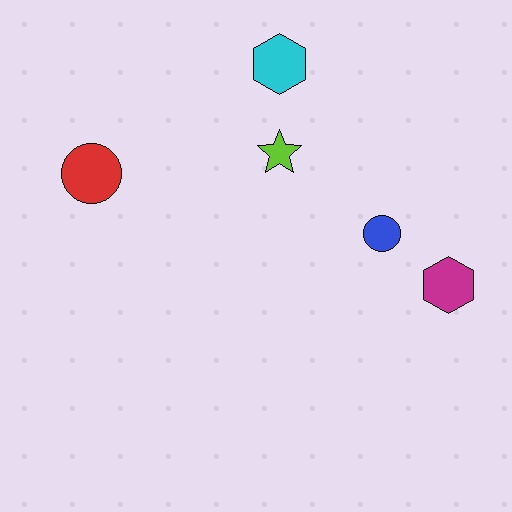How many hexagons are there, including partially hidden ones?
There are 2 hexagons.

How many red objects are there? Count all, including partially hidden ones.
There is 1 red object.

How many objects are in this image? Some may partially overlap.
There are 5 objects.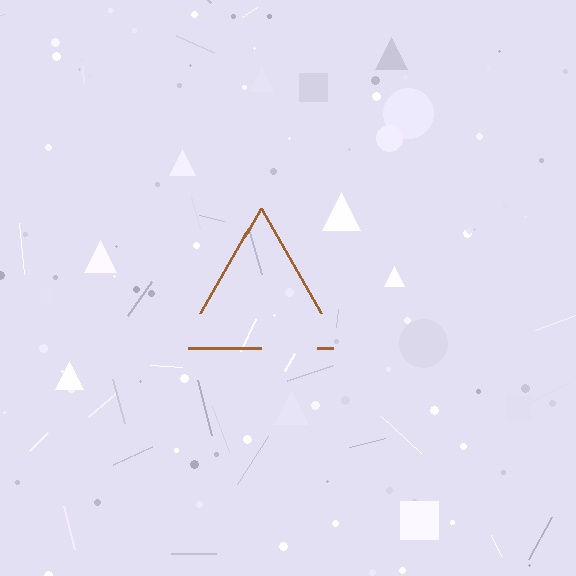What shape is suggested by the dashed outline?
The dashed outline suggests a triangle.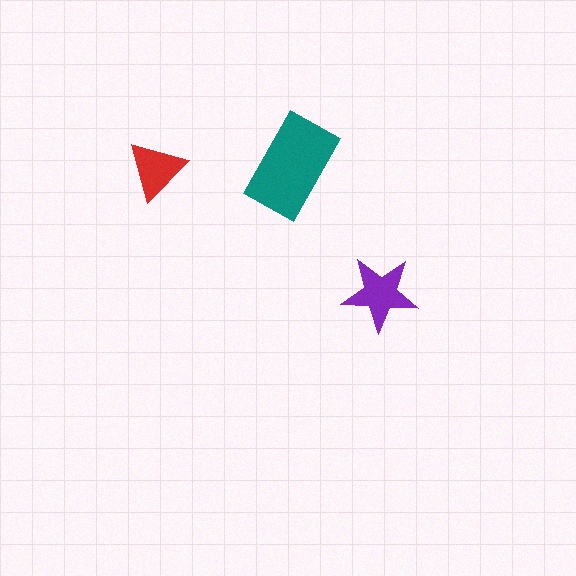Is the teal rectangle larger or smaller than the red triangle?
Larger.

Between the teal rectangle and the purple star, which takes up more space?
The teal rectangle.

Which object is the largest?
The teal rectangle.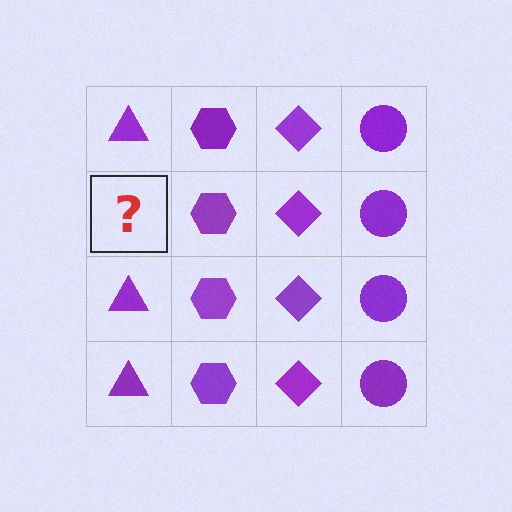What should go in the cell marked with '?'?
The missing cell should contain a purple triangle.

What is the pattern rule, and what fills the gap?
The rule is that each column has a consistent shape. The gap should be filled with a purple triangle.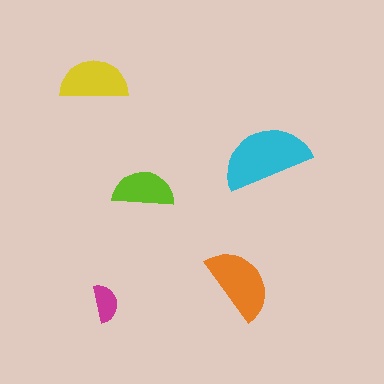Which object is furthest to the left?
The yellow semicircle is leftmost.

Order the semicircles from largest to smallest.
the cyan one, the orange one, the yellow one, the lime one, the magenta one.